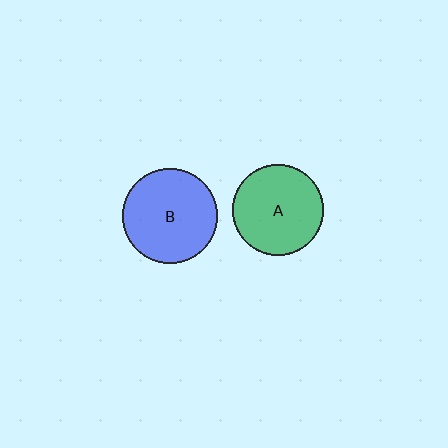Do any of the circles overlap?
No, none of the circles overlap.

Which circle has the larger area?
Circle B (blue).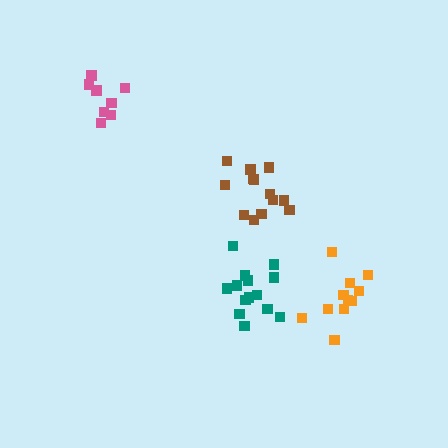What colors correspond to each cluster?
The clusters are colored: orange, teal, brown, pink.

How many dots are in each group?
Group 1: 11 dots, Group 2: 14 dots, Group 3: 13 dots, Group 4: 8 dots (46 total).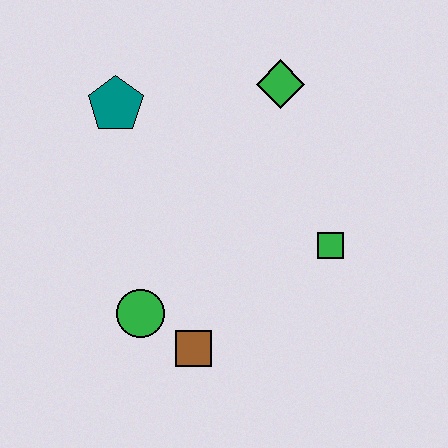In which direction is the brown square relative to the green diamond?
The brown square is below the green diamond.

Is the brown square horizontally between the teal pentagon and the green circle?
No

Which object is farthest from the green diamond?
The brown square is farthest from the green diamond.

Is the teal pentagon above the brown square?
Yes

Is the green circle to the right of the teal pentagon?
Yes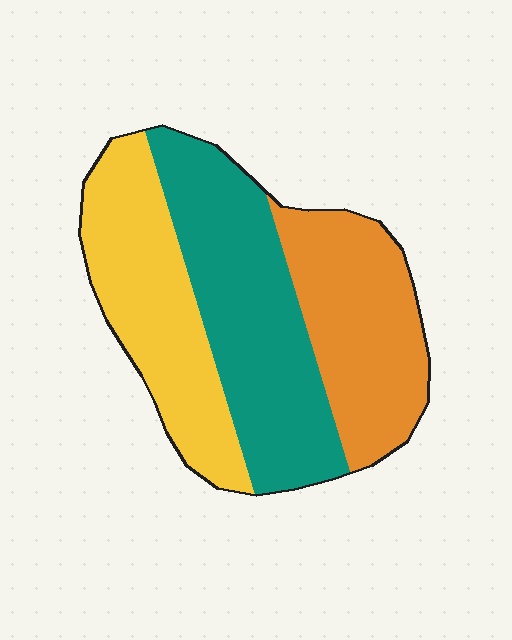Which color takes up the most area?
Teal, at roughly 40%.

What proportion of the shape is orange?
Orange covers 30% of the shape.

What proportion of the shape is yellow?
Yellow takes up about one third (1/3) of the shape.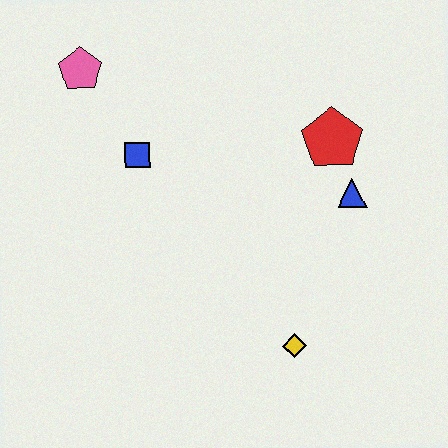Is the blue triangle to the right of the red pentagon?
Yes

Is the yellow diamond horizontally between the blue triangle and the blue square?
Yes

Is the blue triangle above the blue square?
No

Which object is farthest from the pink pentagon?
The yellow diamond is farthest from the pink pentagon.